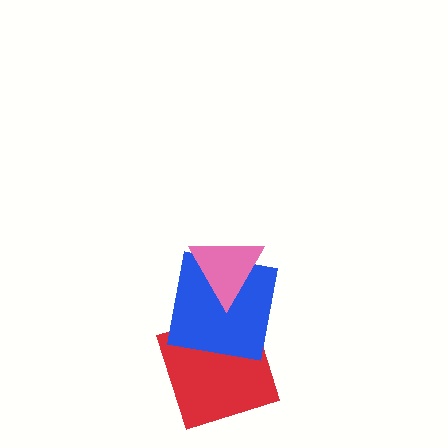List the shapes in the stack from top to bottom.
From top to bottom: the pink triangle, the blue square, the red square.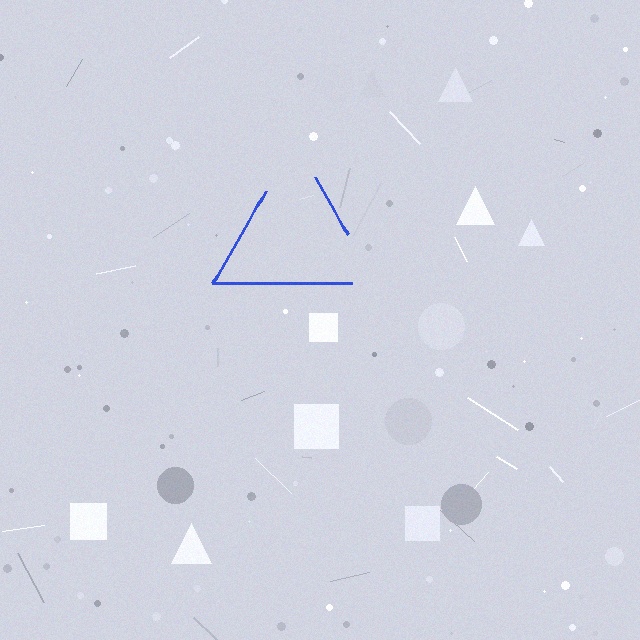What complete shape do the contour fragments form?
The contour fragments form a triangle.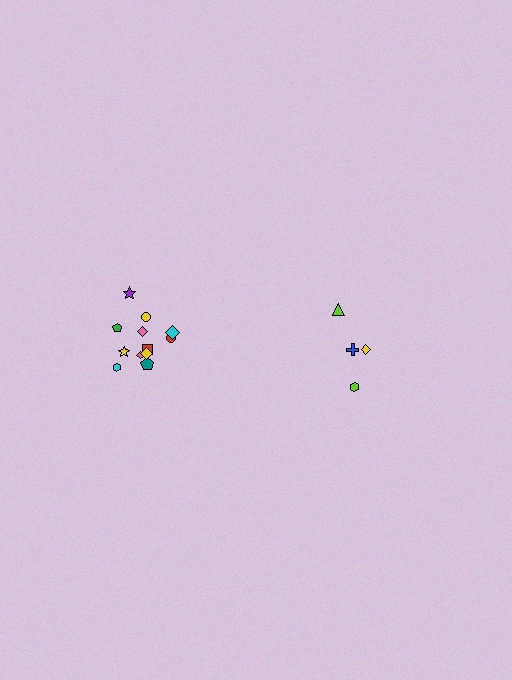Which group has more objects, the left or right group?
The left group.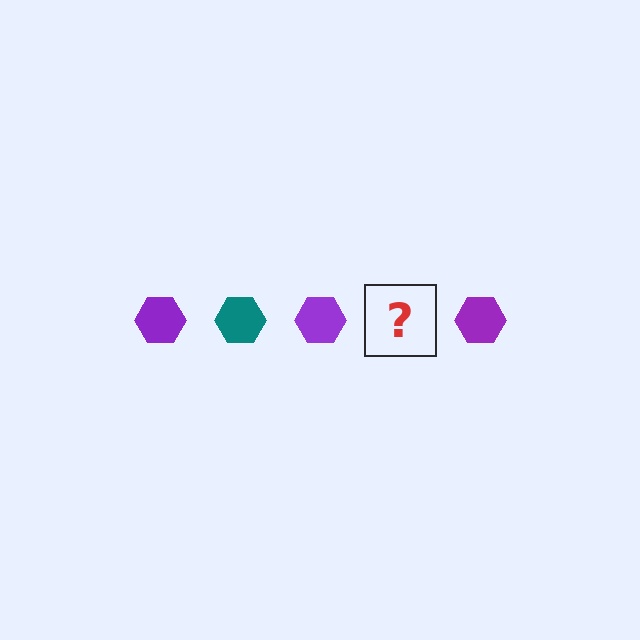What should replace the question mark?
The question mark should be replaced with a teal hexagon.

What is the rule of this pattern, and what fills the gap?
The rule is that the pattern cycles through purple, teal hexagons. The gap should be filled with a teal hexagon.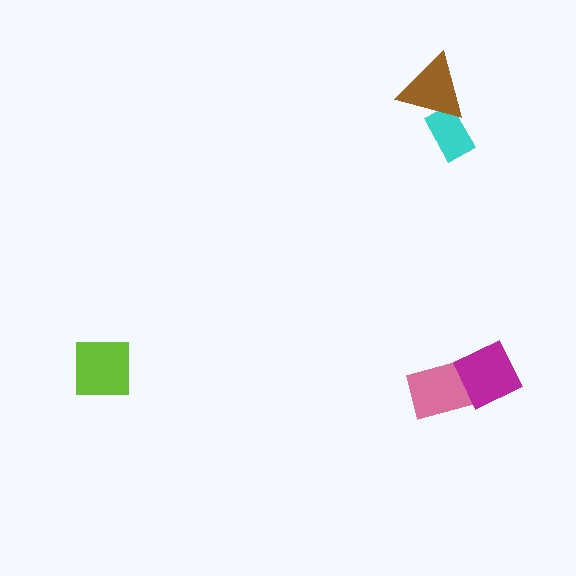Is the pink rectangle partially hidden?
Yes, it is partially covered by another shape.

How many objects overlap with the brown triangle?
1 object overlaps with the brown triangle.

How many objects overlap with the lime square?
0 objects overlap with the lime square.